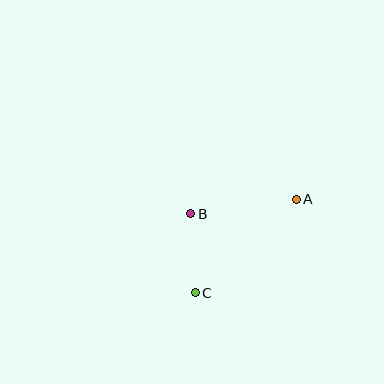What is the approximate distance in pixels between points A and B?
The distance between A and B is approximately 107 pixels.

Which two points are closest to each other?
Points B and C are closest to each other.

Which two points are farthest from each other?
Points A and C are farthest from each other.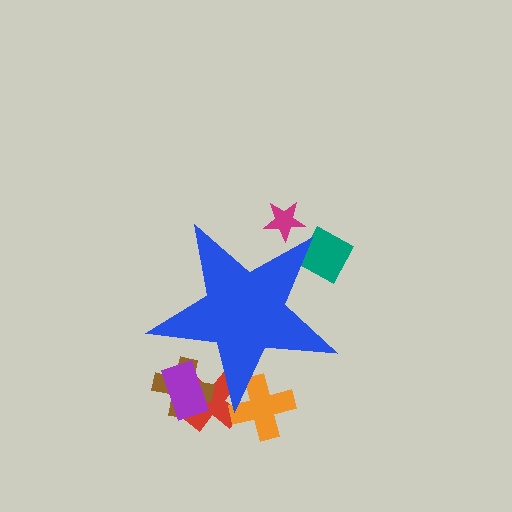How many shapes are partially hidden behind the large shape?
6 shapes are partially hidden.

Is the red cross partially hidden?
Yes, the red cross is partially hidden behind the blue star.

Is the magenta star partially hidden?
Yes, the magenta star is partially hidden behind the blue star.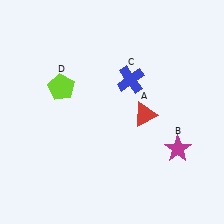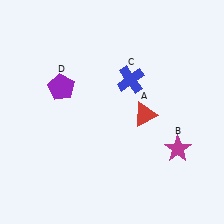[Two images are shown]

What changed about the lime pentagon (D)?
In Image 1, D is lime. In Image 2, it changed to purple.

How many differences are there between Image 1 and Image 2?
There is 1 difference between the two images.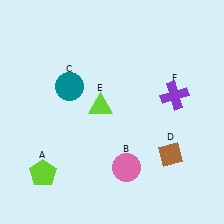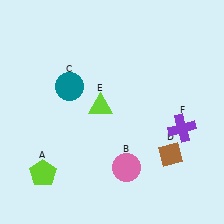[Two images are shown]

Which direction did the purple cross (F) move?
The purple cross (F) moved down.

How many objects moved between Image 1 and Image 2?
1 object moved between the two images.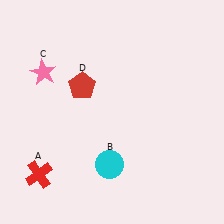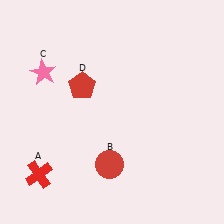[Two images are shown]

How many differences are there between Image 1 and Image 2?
There is 1 difference between the two images.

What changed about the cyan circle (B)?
In Image 1, B is cyan. In Image 2, it changed to red.